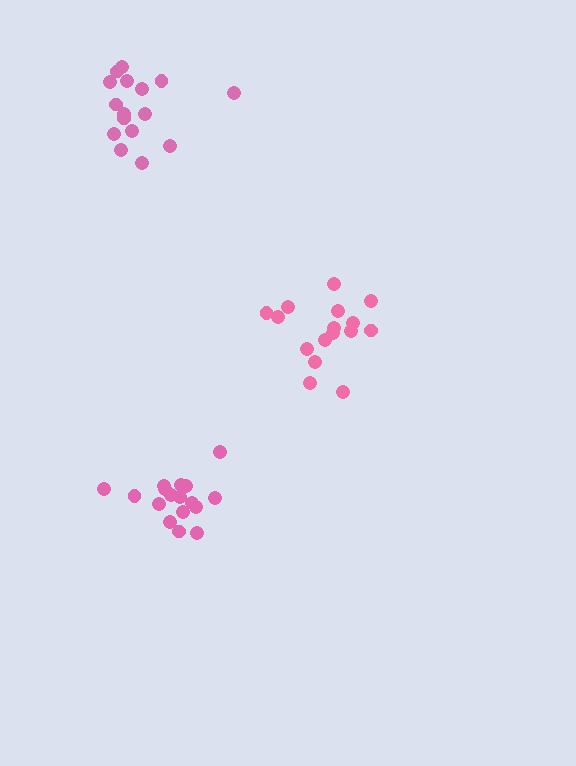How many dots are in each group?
Group 1: 16 dots, Group 2: 16 dots, Group 3: 17 dots (49 total).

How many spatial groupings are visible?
There are 3 spatial groupings.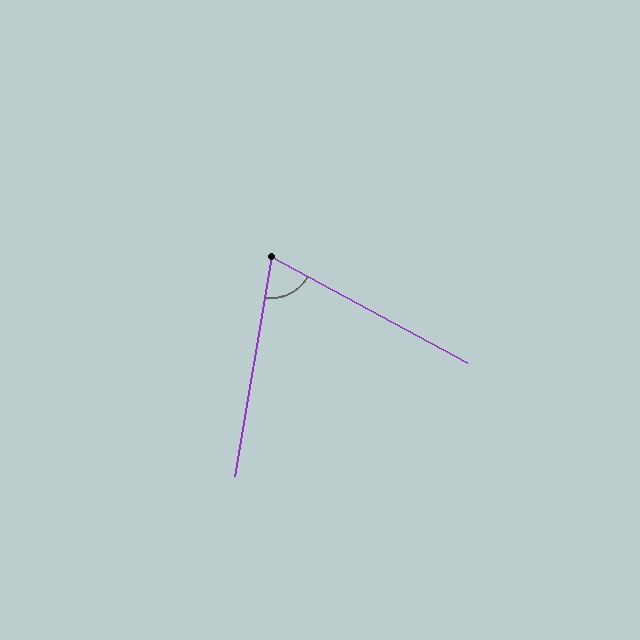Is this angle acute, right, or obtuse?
It is acute.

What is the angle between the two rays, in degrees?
Approximately 71 degrees.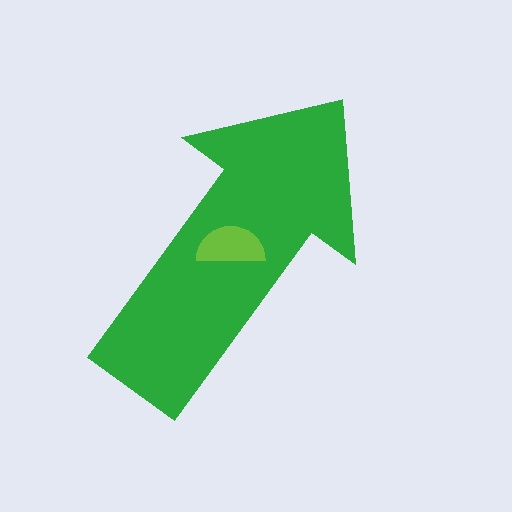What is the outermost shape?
The green arrow.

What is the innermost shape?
The lime semicircle.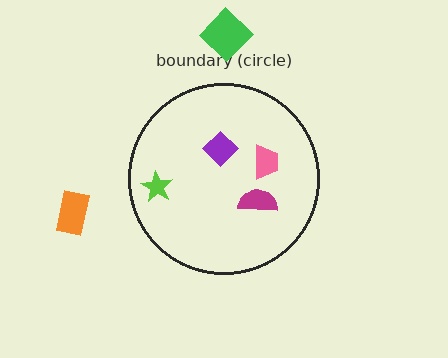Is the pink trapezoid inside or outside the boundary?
Inside.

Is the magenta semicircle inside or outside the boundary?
Inside.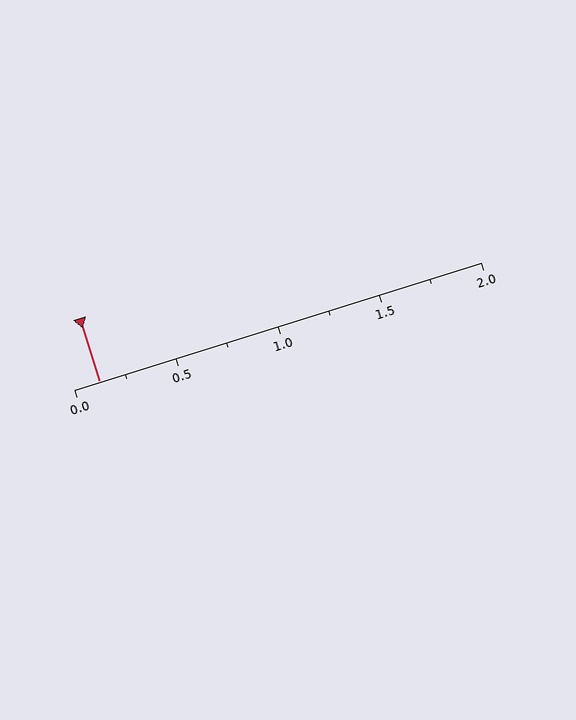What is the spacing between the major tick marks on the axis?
The major ticks are spaced 0.5 apart.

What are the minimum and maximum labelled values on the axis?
The axis runs from 0.0 to 2.0.